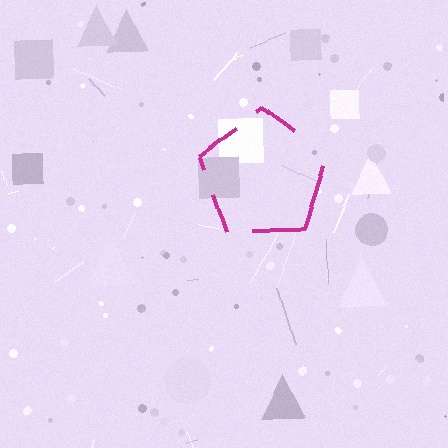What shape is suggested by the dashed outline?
The dashed outline suggests a pentagon.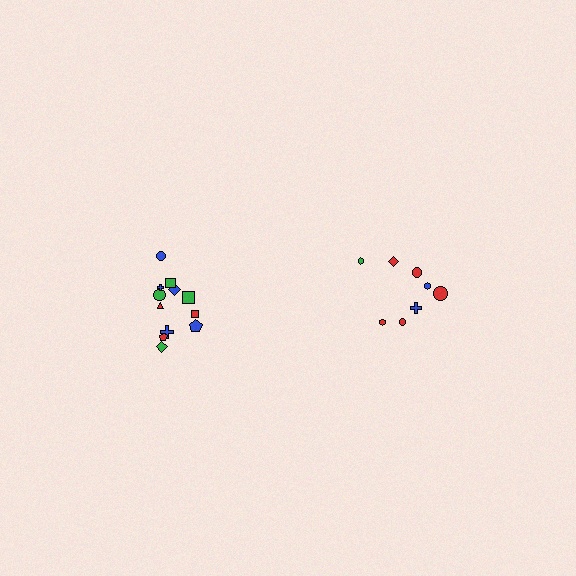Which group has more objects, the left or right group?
The left group.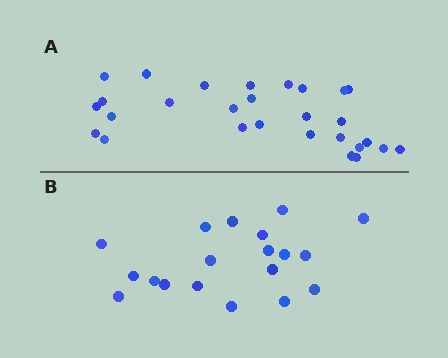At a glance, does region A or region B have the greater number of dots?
Region A (the top region) has more dots.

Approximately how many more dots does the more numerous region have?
Region A has roughly 8 or so more dots than region B.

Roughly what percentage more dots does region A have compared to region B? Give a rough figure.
About 45% more.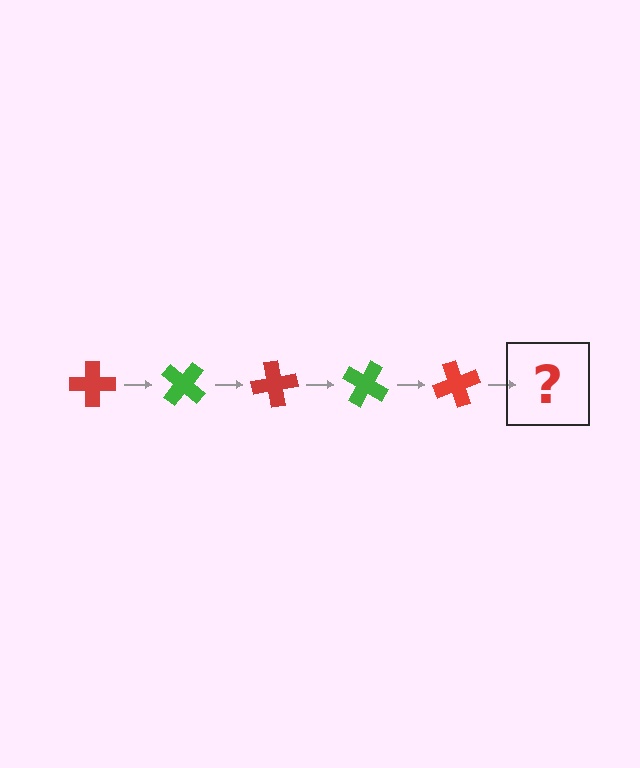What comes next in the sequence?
The next element should be a green cross, rotated 200 degrees from the start.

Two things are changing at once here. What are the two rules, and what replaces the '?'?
The two rules are that it rotates 40 degrees each step and the color cycles through red and green. The '?' should be a green cross, rotated 200 degrees from the start.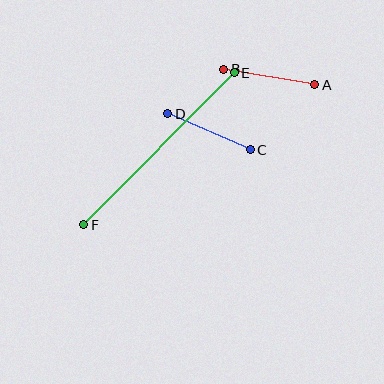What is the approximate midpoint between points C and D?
The midpoint is at approximately (209, 132) pixels.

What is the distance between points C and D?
The distance is approximately 90 pixels.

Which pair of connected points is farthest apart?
Points E and F are farthest apart.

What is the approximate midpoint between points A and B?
The midpoint is at approximately (269, 77) pixels.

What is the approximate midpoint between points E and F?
The midpoint is at approximately (159, 149) pixels.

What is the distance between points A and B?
The distance is approximately 92 pixels.